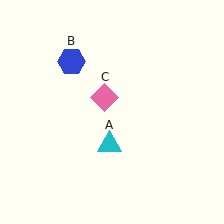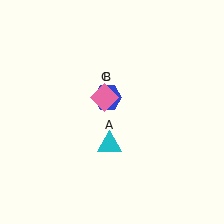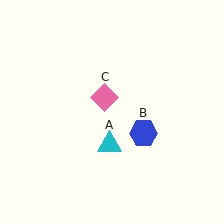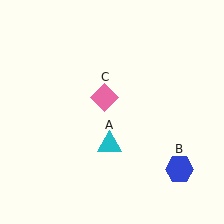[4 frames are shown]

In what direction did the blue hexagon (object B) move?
The blue hexagon (object B) moved down and to the right.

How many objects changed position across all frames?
1 object changed position: blue hexagon (object B).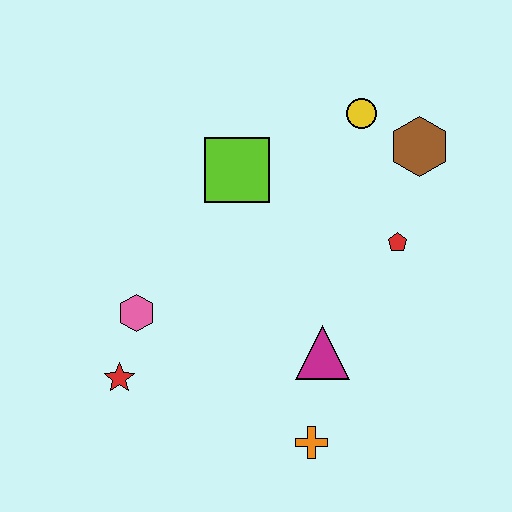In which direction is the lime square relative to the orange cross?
The lime square is above the orange cross.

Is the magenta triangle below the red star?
No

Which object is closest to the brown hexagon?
The yellow circle is closest to the brown hexagon.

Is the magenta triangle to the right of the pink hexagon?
Yes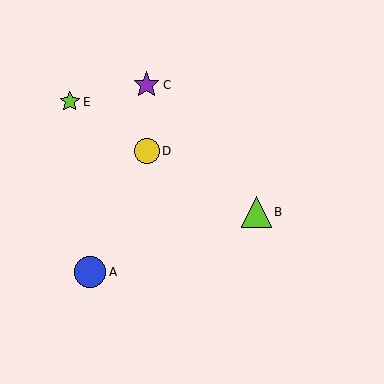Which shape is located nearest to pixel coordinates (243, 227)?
The lime triangle (labeled B) at (256, 212) is nearest to that location.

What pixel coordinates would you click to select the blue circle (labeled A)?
Click at (90, 272) to select the blue circle A.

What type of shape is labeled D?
Shape D is a yellow circle.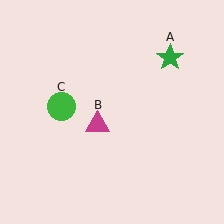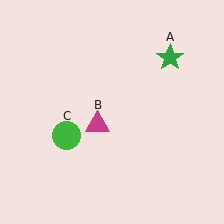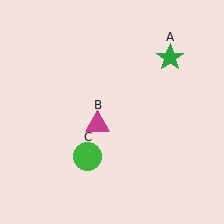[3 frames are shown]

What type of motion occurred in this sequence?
The green circle (object C) rotated counterclockwise around the center of the scene.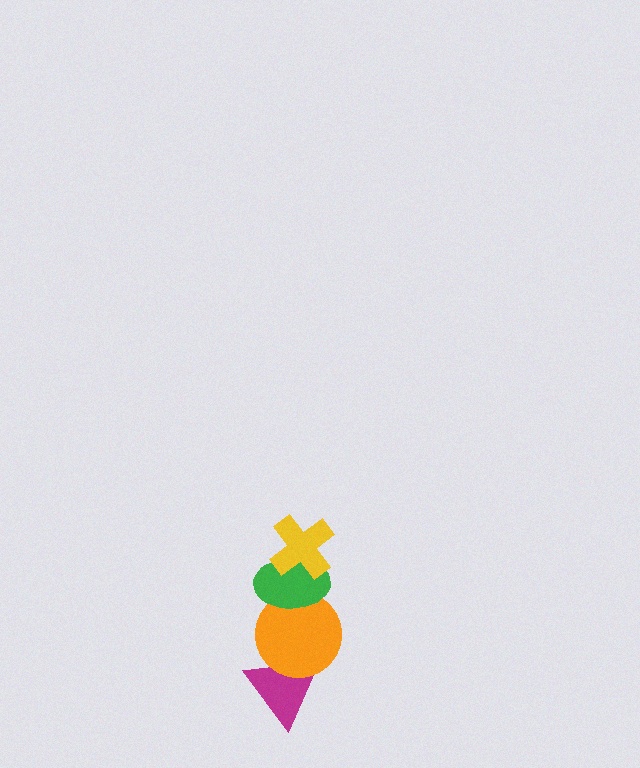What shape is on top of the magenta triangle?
The orange circle is on top of the magenta triangle.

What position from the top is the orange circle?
The orange circle is 3rd from the top.